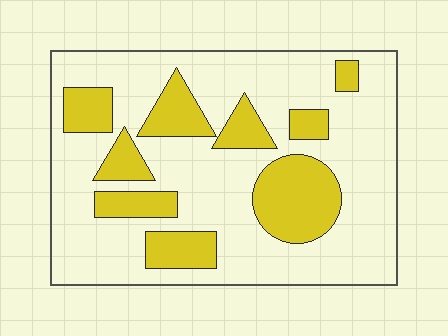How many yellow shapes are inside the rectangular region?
9.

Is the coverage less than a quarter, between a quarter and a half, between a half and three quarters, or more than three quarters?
Between a quarter and a half.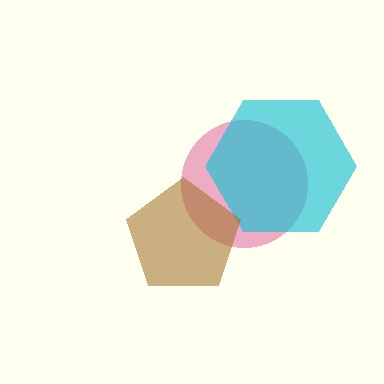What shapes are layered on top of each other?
The layered shapes are: a pink circle, a cyan hexagon, a brown pentagon.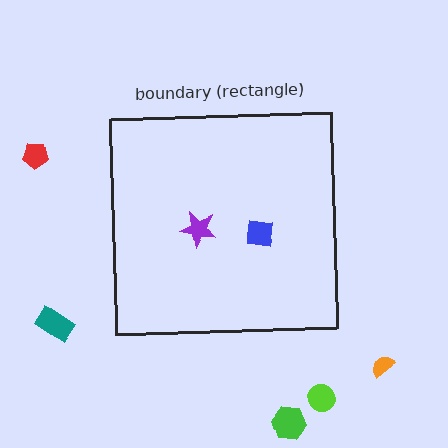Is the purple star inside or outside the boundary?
Inside.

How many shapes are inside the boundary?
2 inside, 5 outside.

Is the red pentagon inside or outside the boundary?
Outside.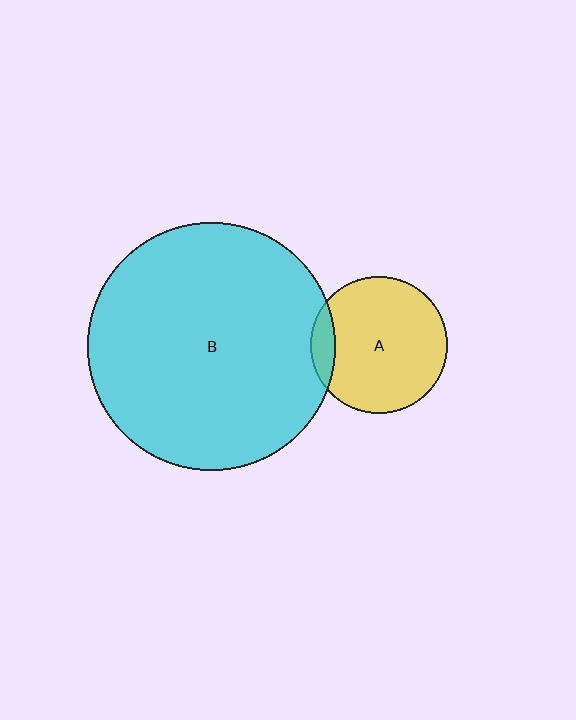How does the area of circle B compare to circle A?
Approximately 3.3 times.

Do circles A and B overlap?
Yes.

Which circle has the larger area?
Circle B (cyan).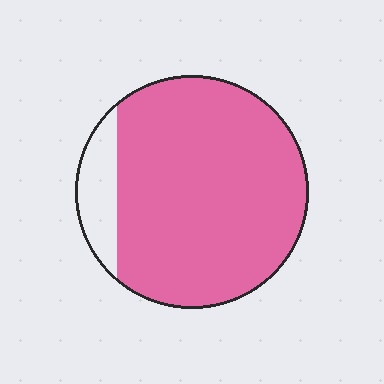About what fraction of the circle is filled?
About seven eighths (7/8).